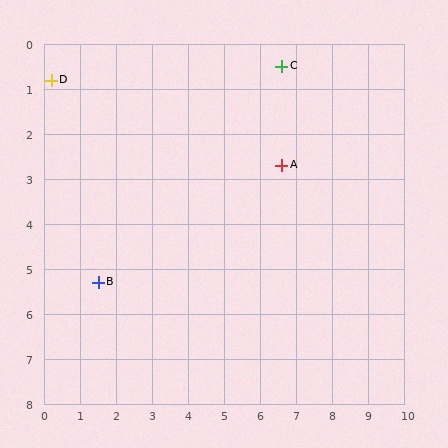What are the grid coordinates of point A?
Point A is at approximately (6.6, 2.7).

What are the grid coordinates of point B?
Point B is at approximately (1.5, 5.3).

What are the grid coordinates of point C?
Point C is at approximately (6.6, 0.5).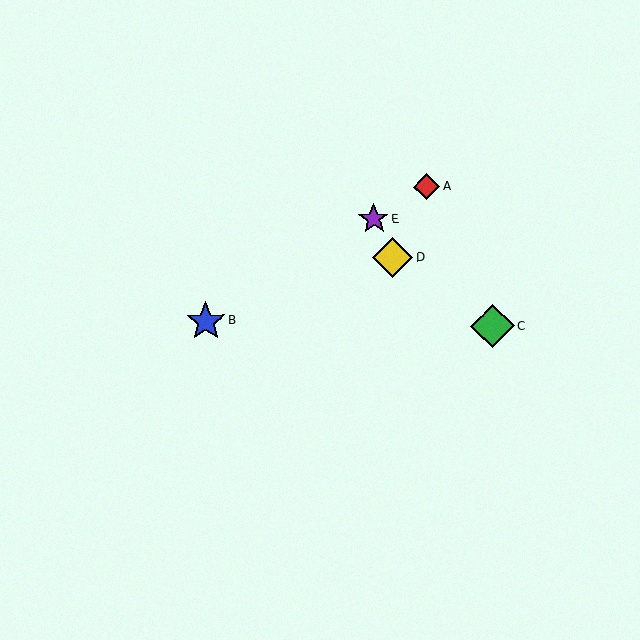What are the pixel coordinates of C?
Object C is at (493, 326).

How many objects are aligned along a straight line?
3 objects (A, B, E) are aligned along a straight line.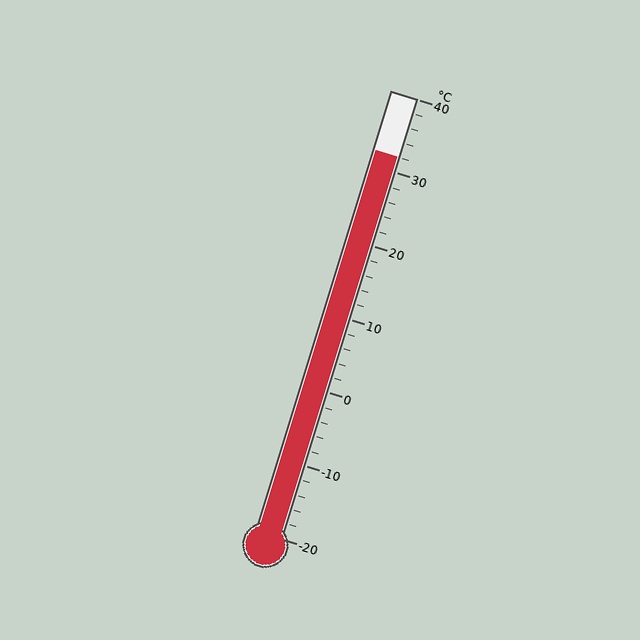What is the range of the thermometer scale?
The thermometer scale ranges from -20°C to 40°C.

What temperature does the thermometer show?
The thermometer shows approximately 32°C.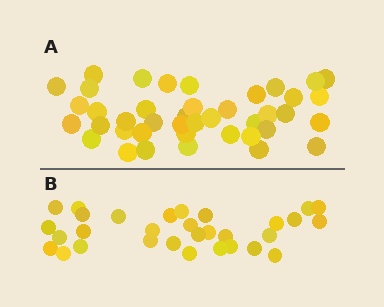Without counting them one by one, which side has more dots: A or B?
Region A (the top region) has more dots.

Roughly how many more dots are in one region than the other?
Region A has roughly 10 or so more dots than region B.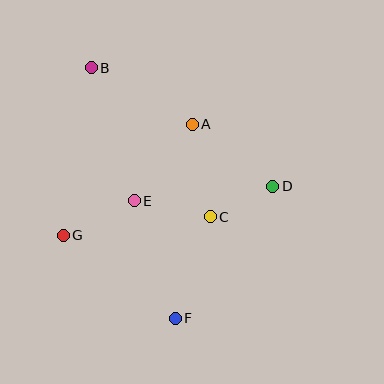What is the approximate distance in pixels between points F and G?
The distance between F and G is approximately 139 pixels.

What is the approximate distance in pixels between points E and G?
The distance between E and G is approximately 79 pixels.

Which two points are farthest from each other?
Points B and F are farthest from each other.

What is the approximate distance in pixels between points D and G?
The distance between D and G is approximately 215 pixels.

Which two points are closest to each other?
Points C and D are closest to each other.